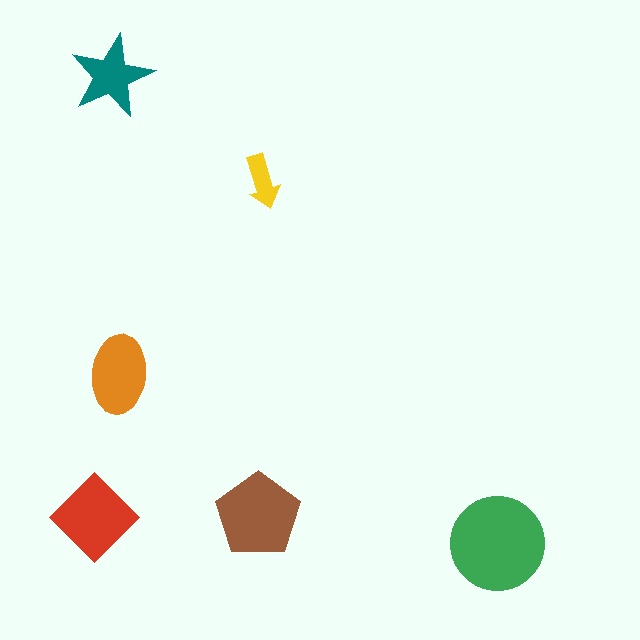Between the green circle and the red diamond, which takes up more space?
The green circle.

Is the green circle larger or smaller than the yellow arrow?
Larger.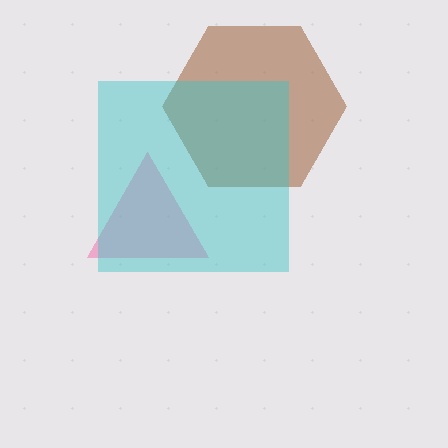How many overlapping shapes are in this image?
There are 3 overlapping shapes in the image.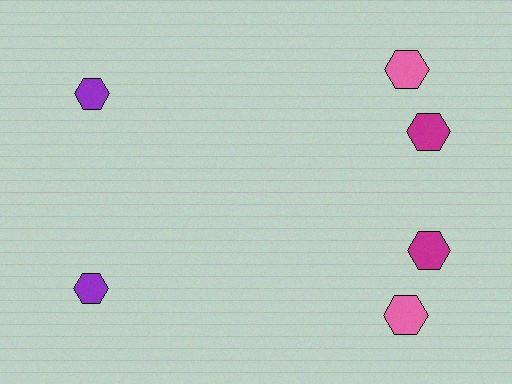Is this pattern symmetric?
Yes, this pattern has bilateral (reflection) symmetry.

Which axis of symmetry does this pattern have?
The pattern has a horizontal axis of symmetry running through the center of the image.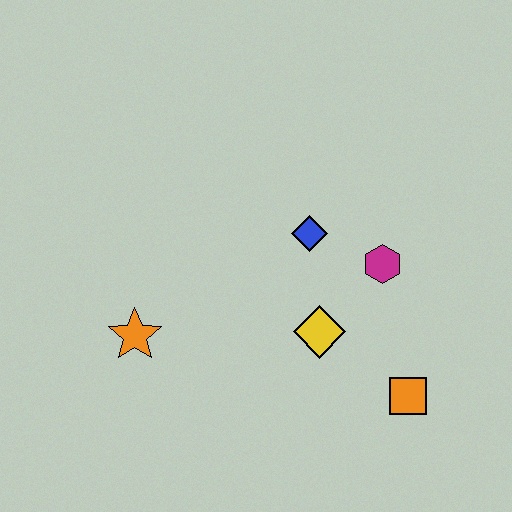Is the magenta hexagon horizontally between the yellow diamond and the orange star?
No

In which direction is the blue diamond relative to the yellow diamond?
The blue diamond is above the yellow diamond.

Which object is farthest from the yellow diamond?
The orange star is farthest from the yellow diamond.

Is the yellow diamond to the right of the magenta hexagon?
No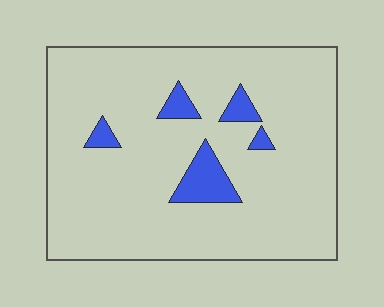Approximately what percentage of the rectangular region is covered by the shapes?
Approximately 10%.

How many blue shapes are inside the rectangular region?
5.